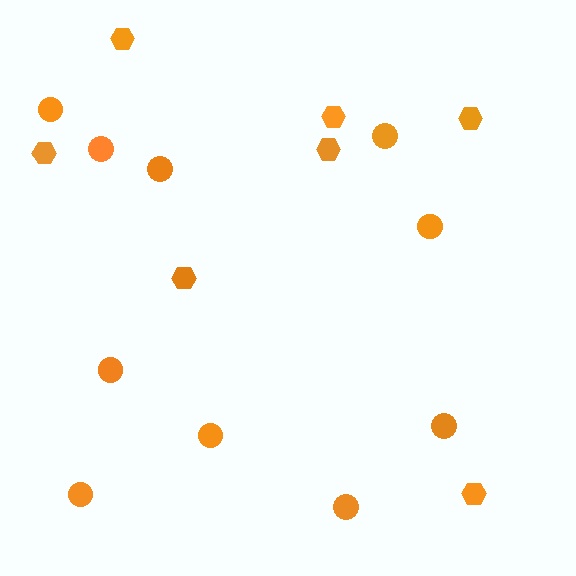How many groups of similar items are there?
There are 2 groups: one group of circles (10) and one group of hexagons (7).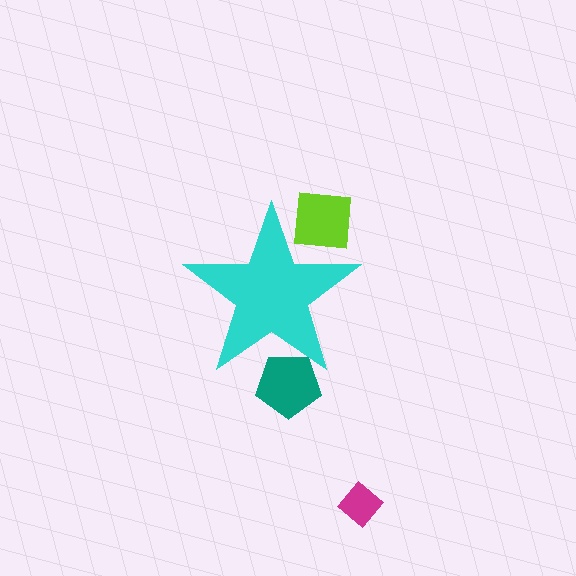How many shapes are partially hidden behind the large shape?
2 shapes are partially hidden.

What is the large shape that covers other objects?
A cyan star.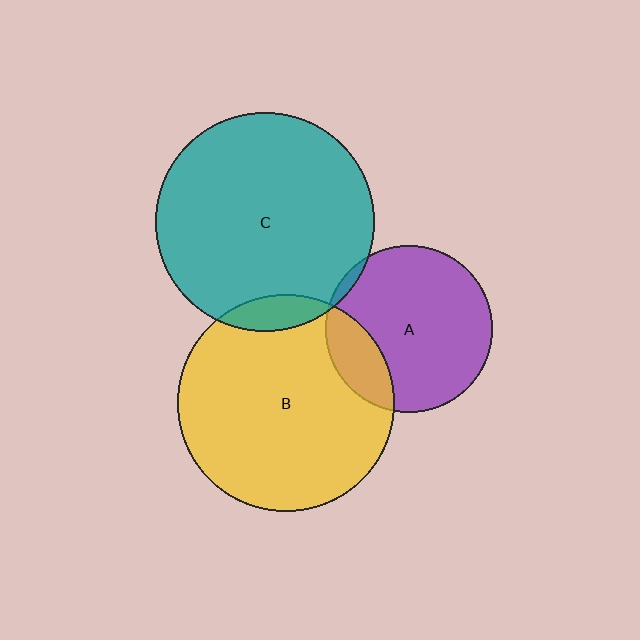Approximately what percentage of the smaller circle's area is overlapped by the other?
Approximately 20%.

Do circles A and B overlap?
Yes.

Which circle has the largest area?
Circle C (teal).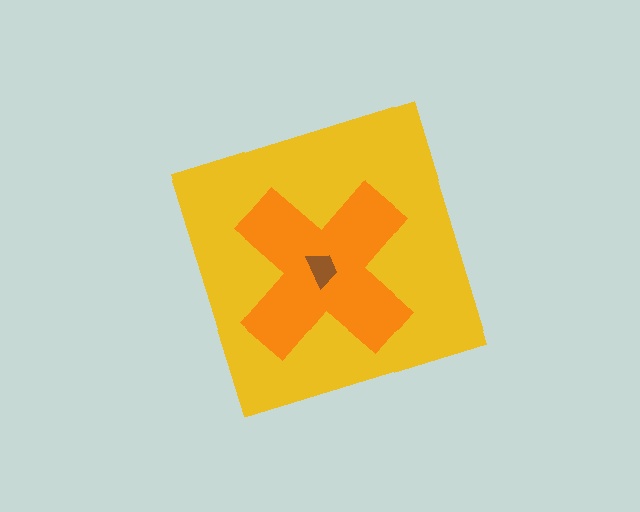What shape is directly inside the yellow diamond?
The orange cross.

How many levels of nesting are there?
3.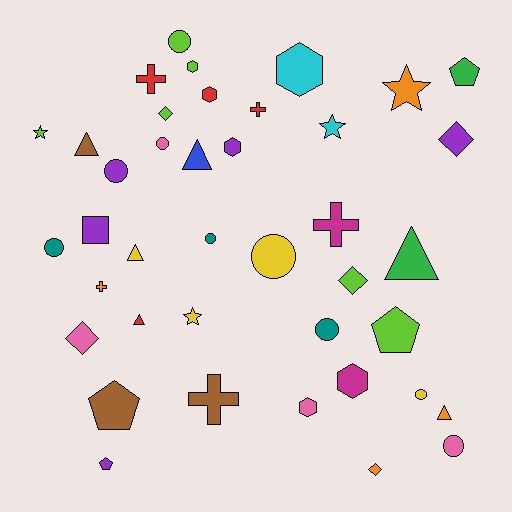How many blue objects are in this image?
There is 1 blue object.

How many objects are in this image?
There are 40 objects.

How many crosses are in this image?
There are 5 crosses.